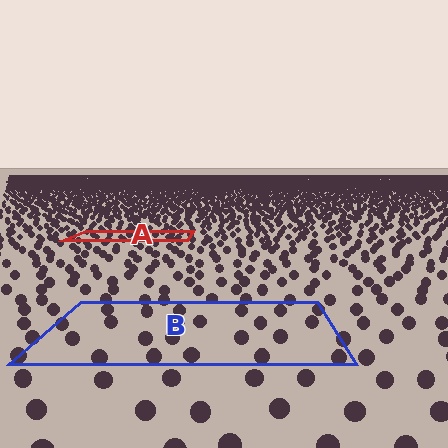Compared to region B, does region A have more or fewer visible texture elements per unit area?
Region A has more texture elements per unit area — they are packed more densely because it is farther away.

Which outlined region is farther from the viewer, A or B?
Region A is farther from the viewer — the texture elements inside it appear smaller and more densely packed.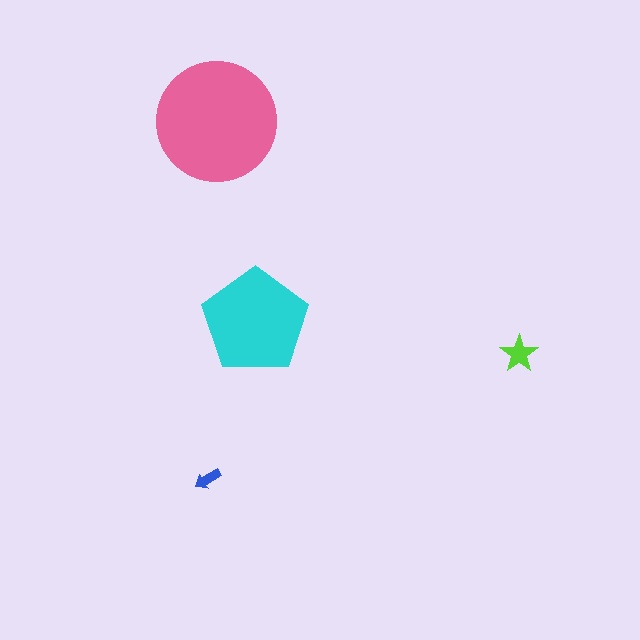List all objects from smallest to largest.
The blue arrow, the lime star, the cyan pentagon, the pink circle.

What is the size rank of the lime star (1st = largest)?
3rd.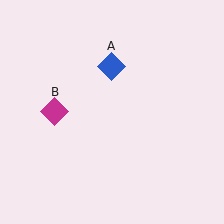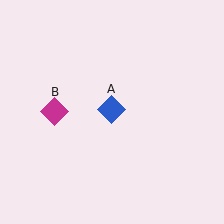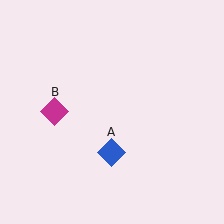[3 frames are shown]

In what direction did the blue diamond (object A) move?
The blue diamond (object A) moved down.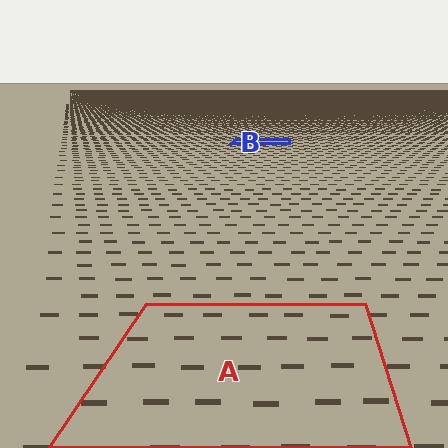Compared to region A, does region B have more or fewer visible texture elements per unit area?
Region B has more texture elements per unit area — they are packed more densely because it is farther away.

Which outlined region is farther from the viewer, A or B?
Region B is farther from the viewer — the texture elements inside it appear smaller and more densely packed.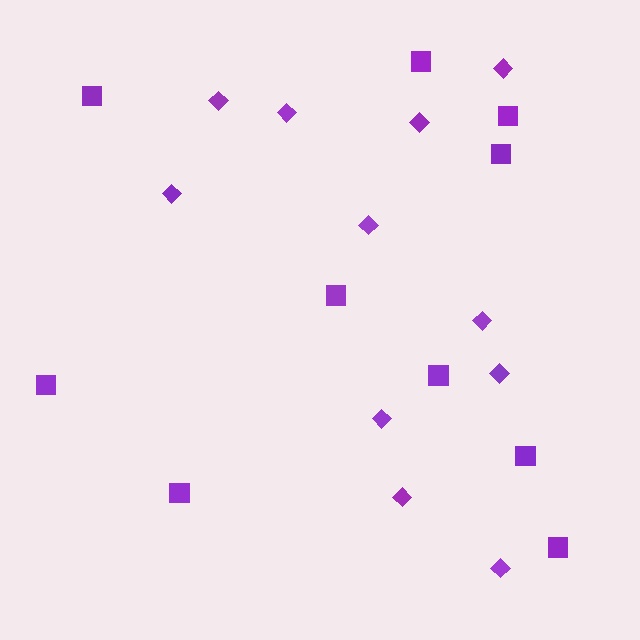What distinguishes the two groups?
There are 2 groups: one group of squares (10) and one group of diamonds (11).